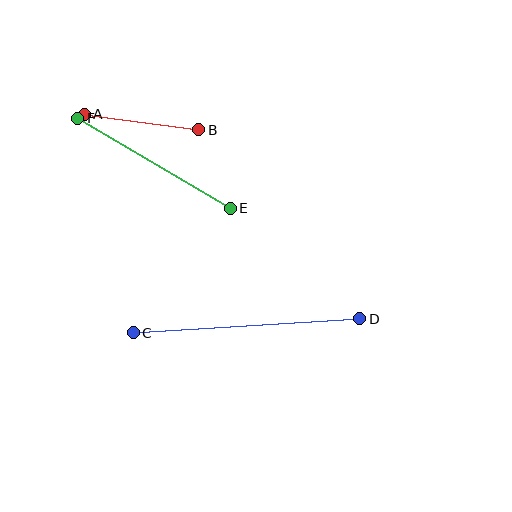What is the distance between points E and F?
The distance is approximately 177 pixels.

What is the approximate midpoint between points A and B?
The midpoint is at approximately (141, 122) pixels.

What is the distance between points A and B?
The distance is approximately 116 pixels.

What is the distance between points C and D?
The distance is approximately 227 pixels.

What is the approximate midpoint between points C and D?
The midpoint is at approximately (247, 326) pixels.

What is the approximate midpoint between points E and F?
The midpoint is at approximately (154, 163) pixels.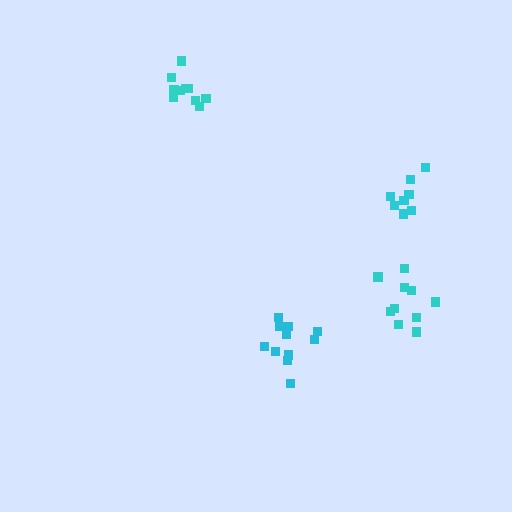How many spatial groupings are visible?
There are 4 spatial groupings.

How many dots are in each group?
Group 1: 8 dots, Group 2: 10 dots, Group 3: 10 dots, Group 4: 11 dots (39 total).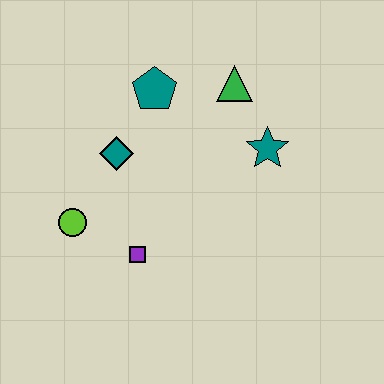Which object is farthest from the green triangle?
The lime circle is farthest from the green triangle.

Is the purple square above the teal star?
No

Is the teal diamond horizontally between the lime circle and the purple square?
Yes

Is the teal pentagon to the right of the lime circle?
Yes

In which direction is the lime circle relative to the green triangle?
The lime circle is to the left of the green triangle.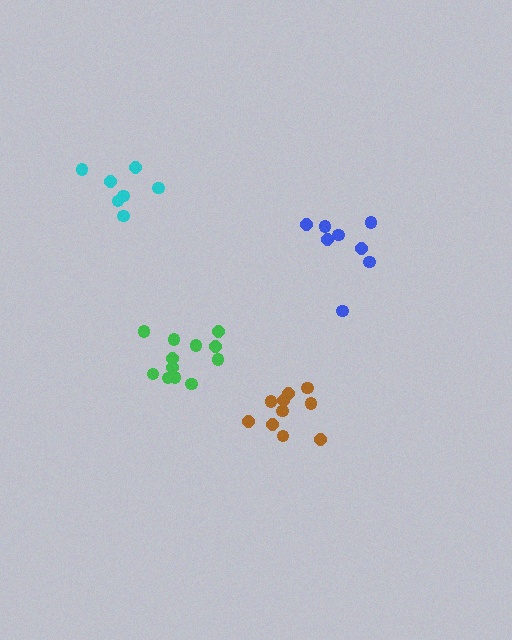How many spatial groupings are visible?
There are 4 spatial groupings.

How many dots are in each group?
Group 1: 10 dots, Group 2: 8 dots, Group 3: 7 dots, Group 4: 12 dots (37 total).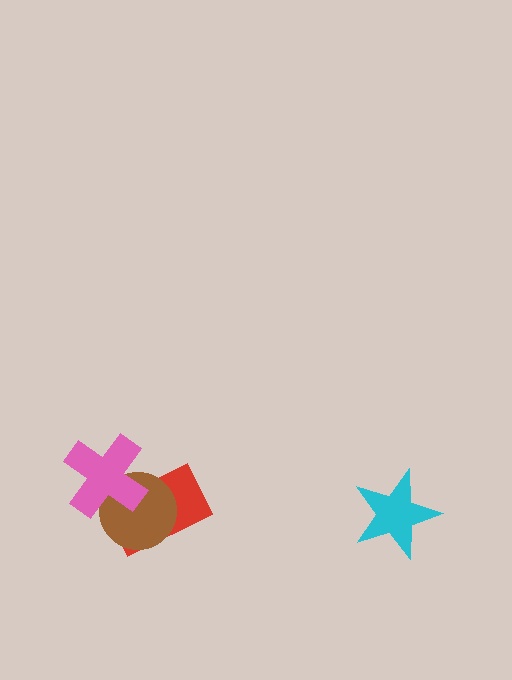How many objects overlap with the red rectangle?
2 objects overlap with the red rectangle.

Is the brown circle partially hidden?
Yes, it is partially covered by another shape.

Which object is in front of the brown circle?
The pink cross is in front of the brown circle.